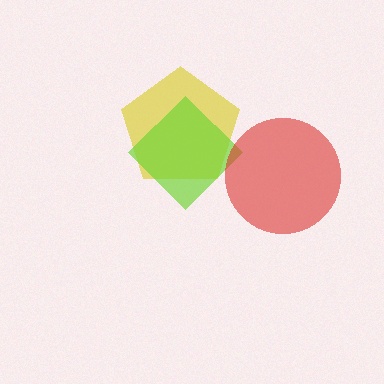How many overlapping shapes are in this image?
There are 3 overlapping shapes in the image.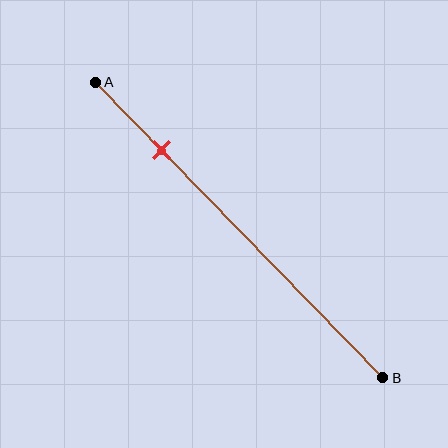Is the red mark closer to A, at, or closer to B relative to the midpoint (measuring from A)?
The red mark is closer to point A than the midpoint of segment AB.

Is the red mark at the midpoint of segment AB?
No, the mark is at about 25% from A, not at the 50% midpoint.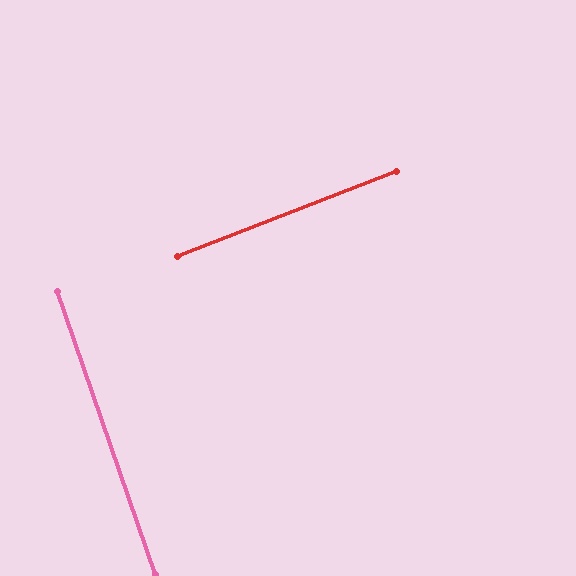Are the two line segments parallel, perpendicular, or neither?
Perpendicular — they meet at approximately 88°.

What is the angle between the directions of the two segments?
Approximately 88 degrees.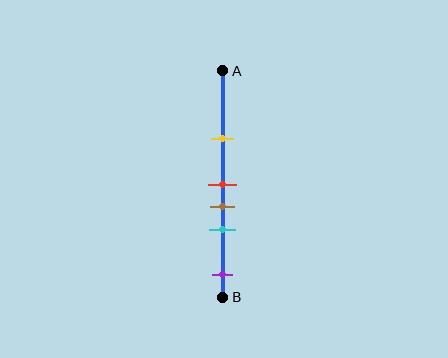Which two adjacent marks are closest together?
The red and brown marks are the closest adjacent pair.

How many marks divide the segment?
There are 5 marks dividing the segment.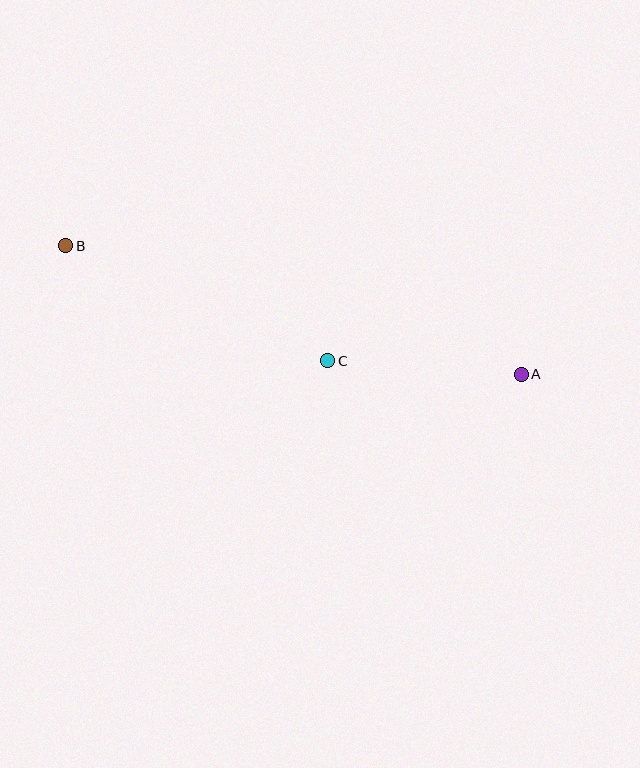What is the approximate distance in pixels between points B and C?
The distance between B and C is approximately 286 pixels.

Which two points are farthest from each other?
Points A and B are farthest from each other.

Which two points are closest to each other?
Points A and C are closest to each other.